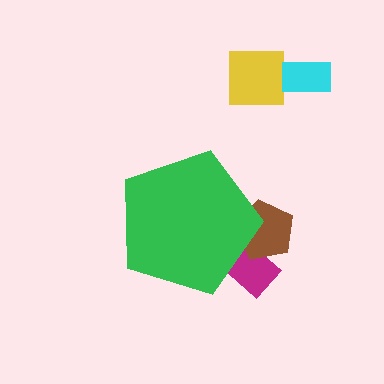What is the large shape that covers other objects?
A green pentagon.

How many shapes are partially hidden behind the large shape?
2 shapes are partially hidden.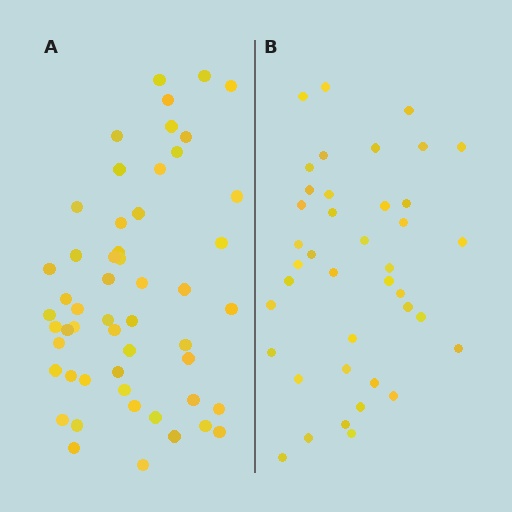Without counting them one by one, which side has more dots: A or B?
Region A (the left region) has more dots.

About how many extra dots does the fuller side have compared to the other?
Region A has approximately 15 more dots than region B.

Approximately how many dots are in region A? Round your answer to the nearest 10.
About 50 dots. (The exact count is 53, which rounds to 50.)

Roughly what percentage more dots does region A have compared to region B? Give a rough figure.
About 30% more.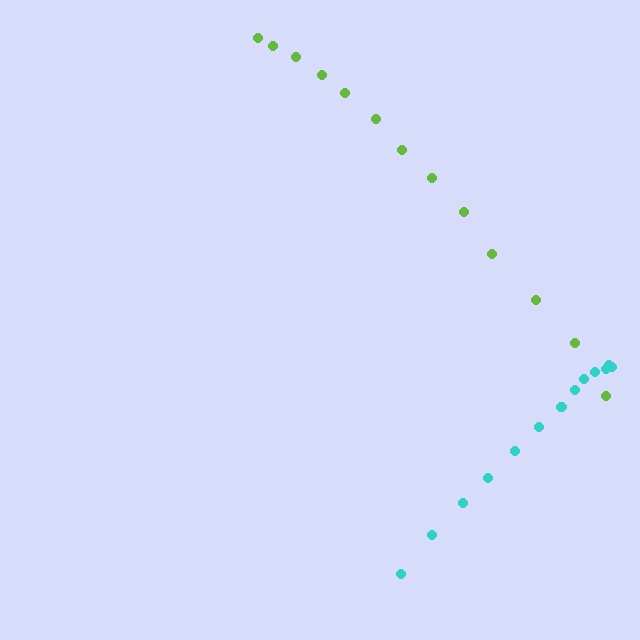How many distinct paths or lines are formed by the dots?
There are 2 distinct paths.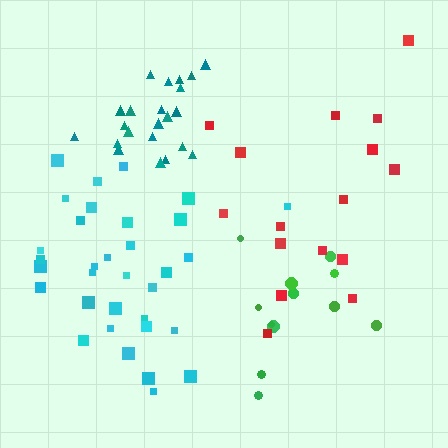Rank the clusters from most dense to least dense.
teal, cyan, green, red.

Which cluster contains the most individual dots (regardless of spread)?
Cyan (33).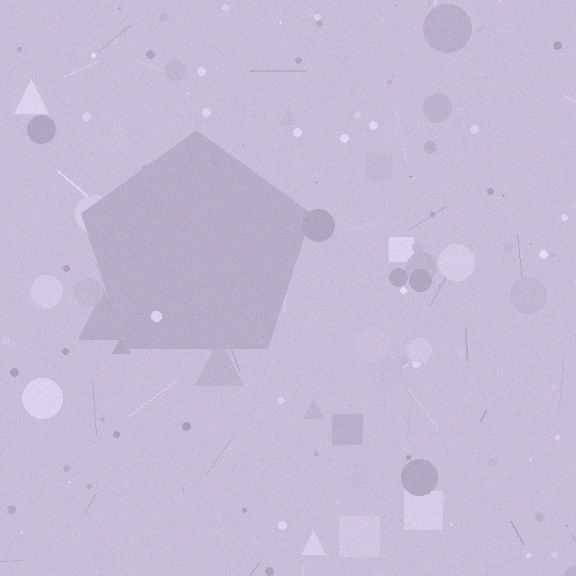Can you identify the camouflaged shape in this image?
The camouflaged shape is a pentagon.